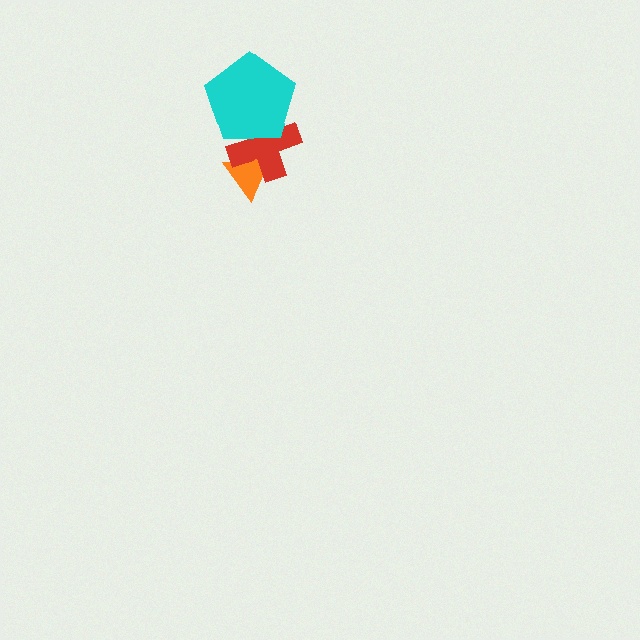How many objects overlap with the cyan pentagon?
1 object overlaps with the cyan pentagon.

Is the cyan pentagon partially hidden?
No, no other shape covers it.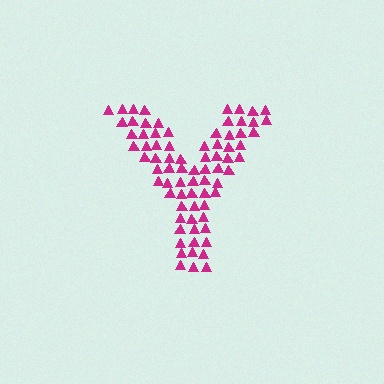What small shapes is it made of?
It is made of small triangles.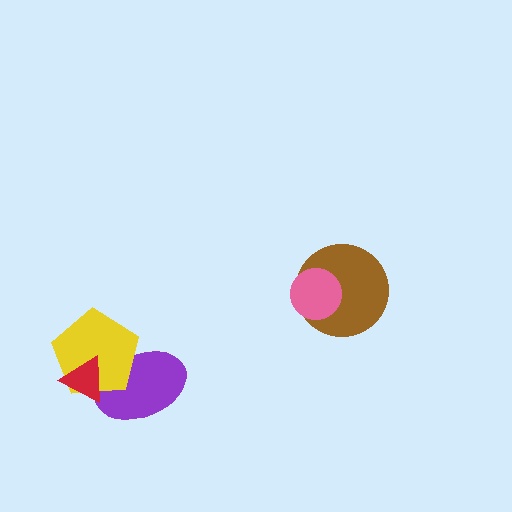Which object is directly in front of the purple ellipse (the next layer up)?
The yellow pentagon is directly in front of the purple ellipse.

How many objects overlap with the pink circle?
1 object overlaps with the pink circle.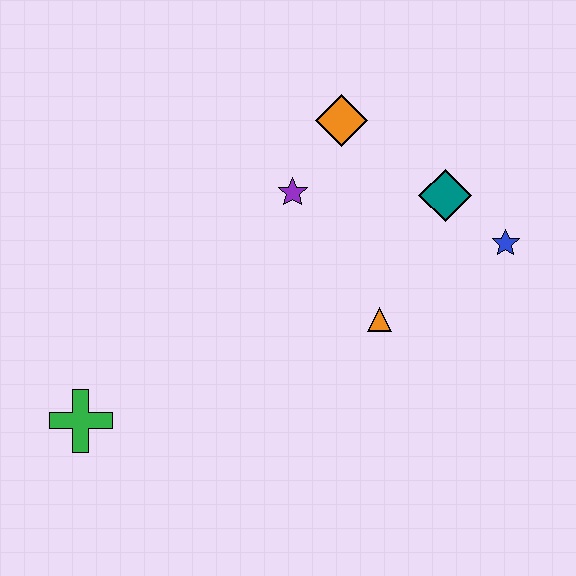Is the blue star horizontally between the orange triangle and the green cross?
No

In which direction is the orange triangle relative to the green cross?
The orange triangle is to the right of the green cross.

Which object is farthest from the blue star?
The green cross is farthest from the blue star.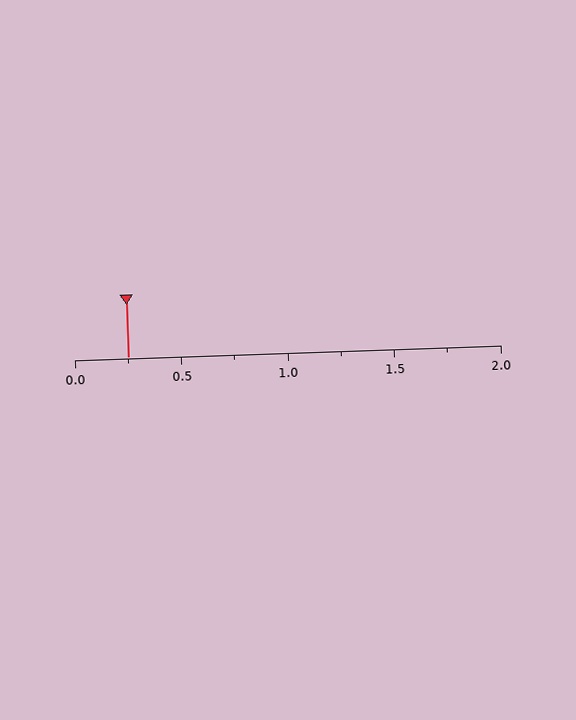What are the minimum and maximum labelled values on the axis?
The axis runs from 0.0 to 2.0.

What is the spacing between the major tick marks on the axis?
The major ticks are spaced 0.5 apart.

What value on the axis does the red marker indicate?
The marker indicates approximately 0.25.